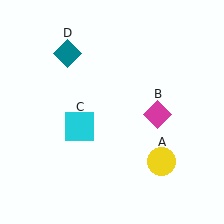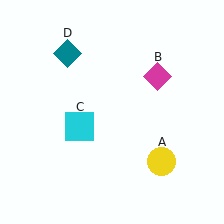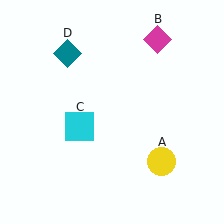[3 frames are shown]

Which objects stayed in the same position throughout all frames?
Yellow circle (object A) and cyan square (object C) and teal diamond (object D) remained stationary.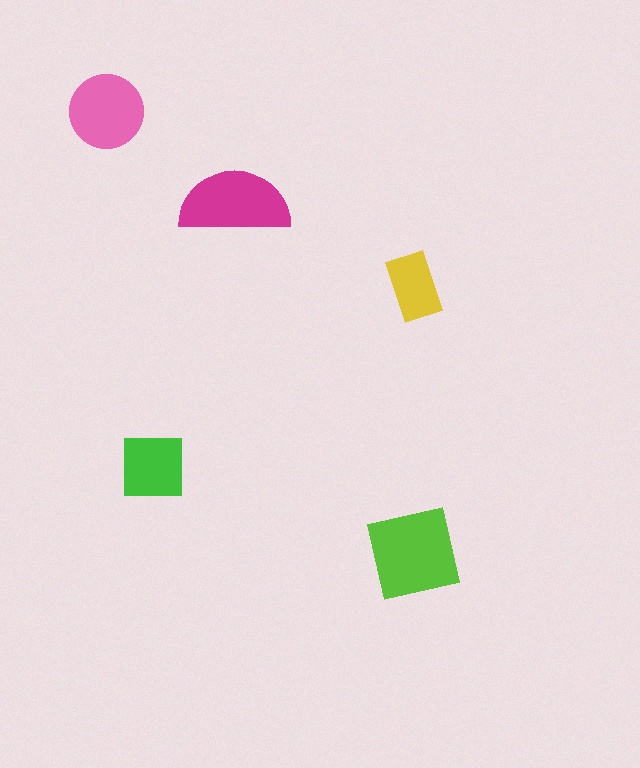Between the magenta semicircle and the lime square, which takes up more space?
The lime square.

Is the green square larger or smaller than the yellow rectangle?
Larger.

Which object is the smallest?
The yellow rectangle.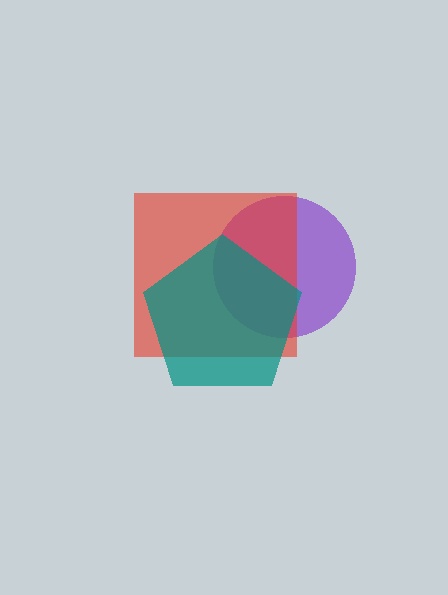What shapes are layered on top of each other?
The layered shapes are: a purple circle, a red square, a teal pentagon.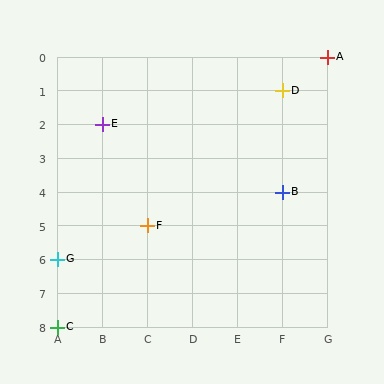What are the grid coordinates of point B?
Point B is at grid coordinates (F, 4).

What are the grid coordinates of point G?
Point G is at grid coordinates (A, 6).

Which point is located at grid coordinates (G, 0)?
Point A is at (G, 0).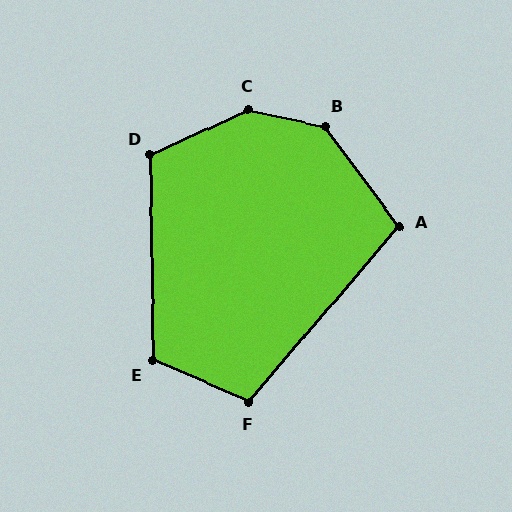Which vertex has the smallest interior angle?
A, at approximately 103 degrees.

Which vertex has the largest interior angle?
C, at approximately 143 degrees.